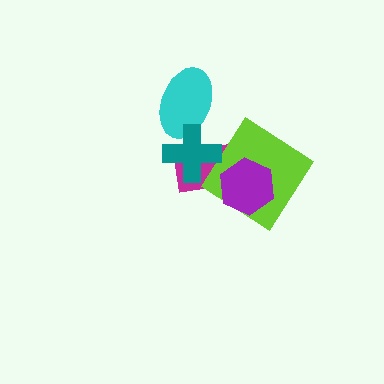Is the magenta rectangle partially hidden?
Yes, it is partially covered by another shape.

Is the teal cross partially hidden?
No, no other shape covers it.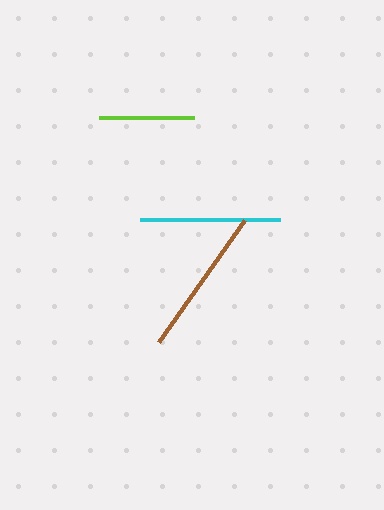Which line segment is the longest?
The brown line is the longest at approximately 150 pixels.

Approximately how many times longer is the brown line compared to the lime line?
The brown line is approximately 1.6 times the length of the lime line.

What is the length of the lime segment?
The lime segment is approximately 96 pixels long.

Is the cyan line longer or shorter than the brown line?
The brown line is longer than the cyan line.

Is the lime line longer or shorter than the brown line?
The brown line is longer than the lime line.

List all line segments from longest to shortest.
From longest to shortest: brown, cyan, lime.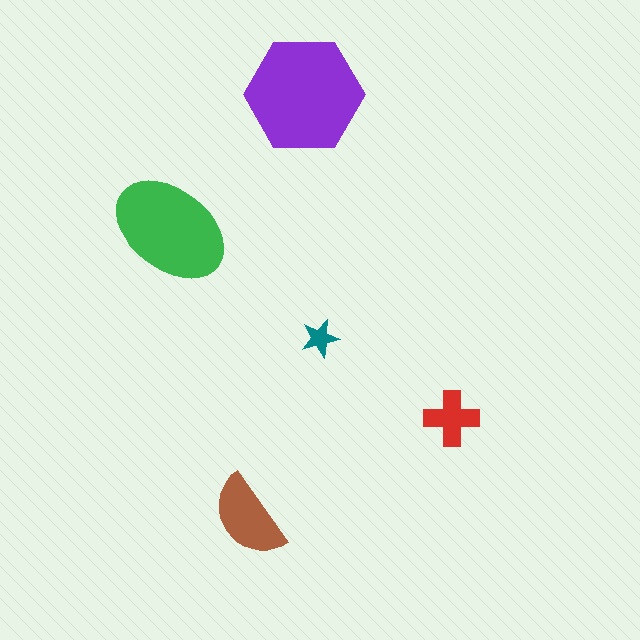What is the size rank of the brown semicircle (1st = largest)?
3rd.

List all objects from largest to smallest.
The purple hexagon, the green ellipse, the brown semicircle, the red cross, the teal star.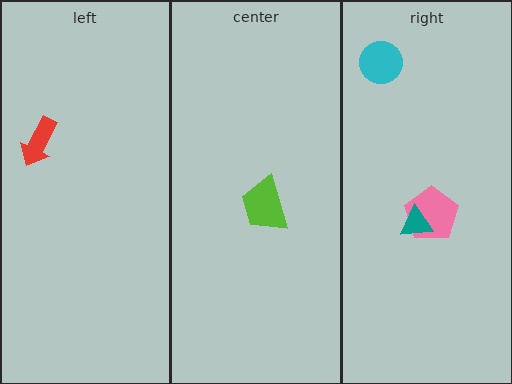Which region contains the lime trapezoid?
The center region.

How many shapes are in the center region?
1.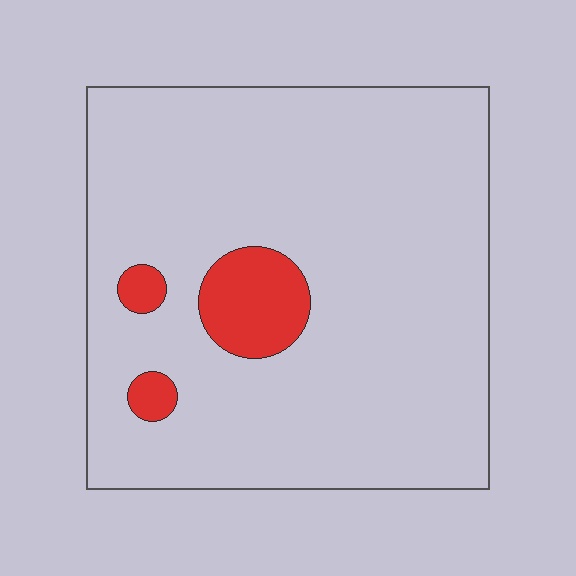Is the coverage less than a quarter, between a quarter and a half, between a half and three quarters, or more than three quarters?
Less than a quarter.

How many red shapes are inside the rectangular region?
3.